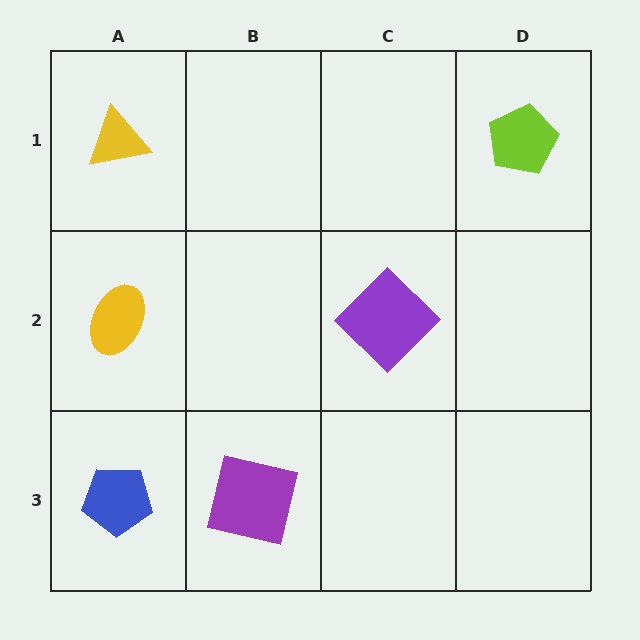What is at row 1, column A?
A yellow triangle.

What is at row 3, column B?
A purple square.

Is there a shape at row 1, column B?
No, that cell is empty.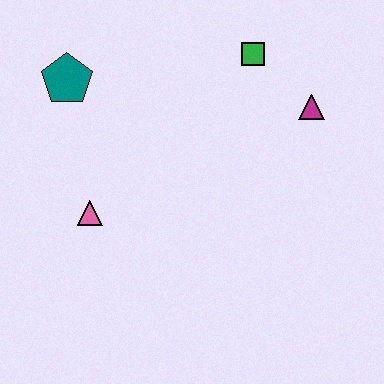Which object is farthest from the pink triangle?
The magenta triangle is farthest from the pink triangle.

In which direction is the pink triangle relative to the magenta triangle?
The pink triangle is to the left of the magenta triangle.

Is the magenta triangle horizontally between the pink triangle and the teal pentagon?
No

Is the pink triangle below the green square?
Yes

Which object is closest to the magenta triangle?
The green square is closest to the magenta triangle.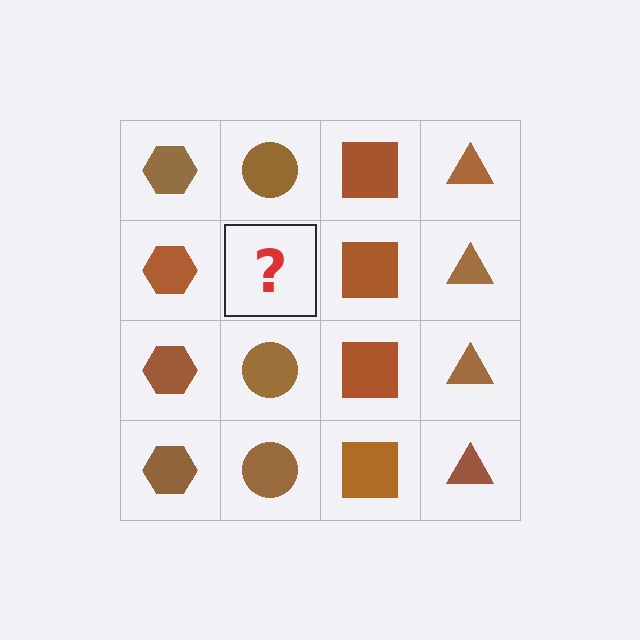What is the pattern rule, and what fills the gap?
The rule is that each column has a consistent shape. The gap should be filled with a brown circle.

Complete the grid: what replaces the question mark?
The question mark should be replaced with a brown circle.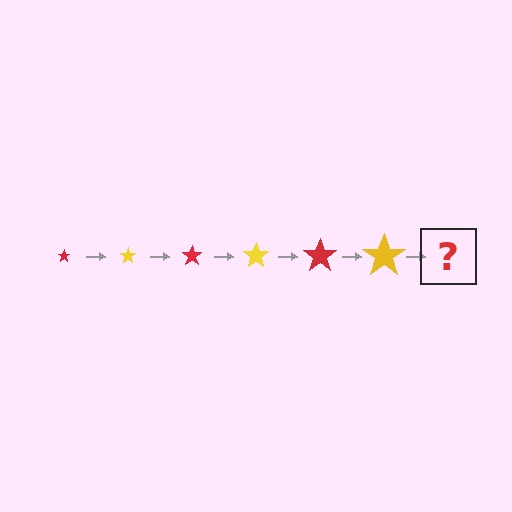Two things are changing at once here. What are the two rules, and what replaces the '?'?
The two rules are that the star grows larger each step and the color cycles through red and yellow. The '?' should be a red star, larger than the previous one.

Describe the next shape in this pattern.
It should be a red star, larger than the previous one.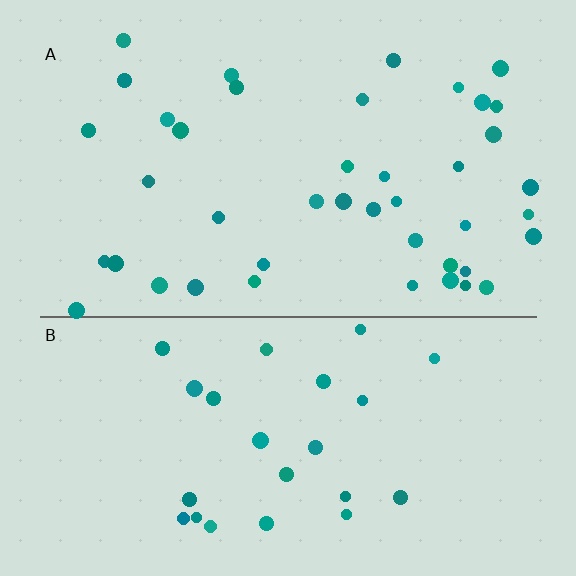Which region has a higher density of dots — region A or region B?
A (the top).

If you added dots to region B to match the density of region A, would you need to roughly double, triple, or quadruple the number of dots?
Approximately double.